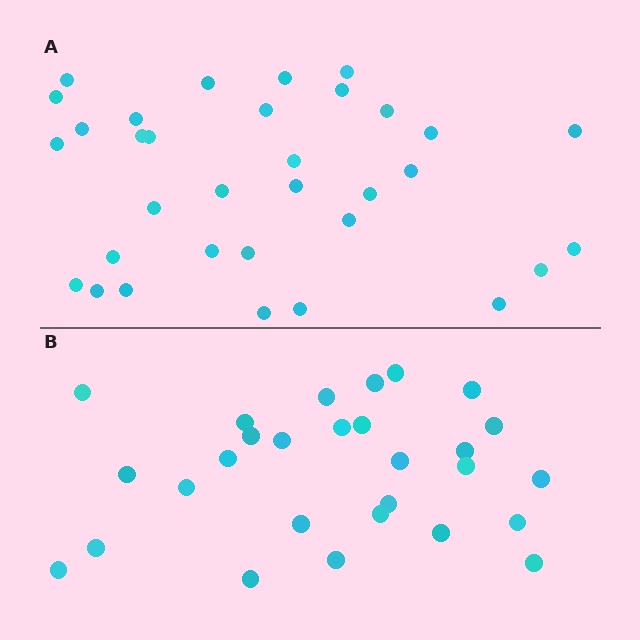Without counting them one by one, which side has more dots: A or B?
Region A (the top region) has more dots.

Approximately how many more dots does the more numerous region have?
Region A has about 5 more dots than region B.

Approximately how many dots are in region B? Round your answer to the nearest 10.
About 30 dots. (The exact count is 28, which rounds to 30.)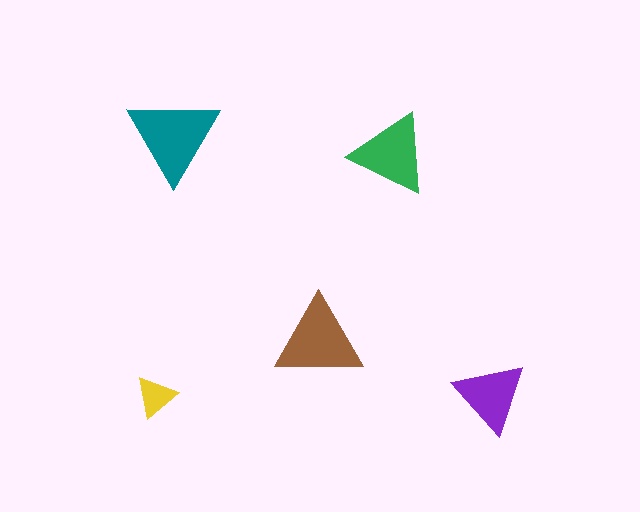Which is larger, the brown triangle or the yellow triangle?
The brown one.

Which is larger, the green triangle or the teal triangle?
The teal one.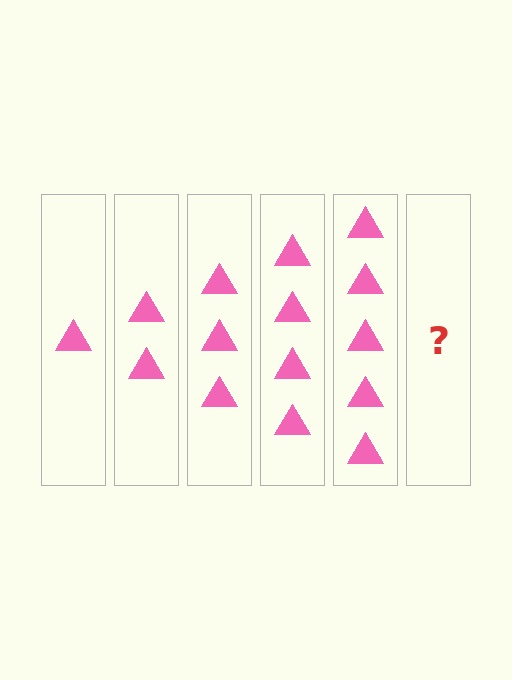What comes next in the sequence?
The next element should be 6 triangles.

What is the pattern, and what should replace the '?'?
The pattern is that each step adds one more triangle. The '?' should be 6 triangles.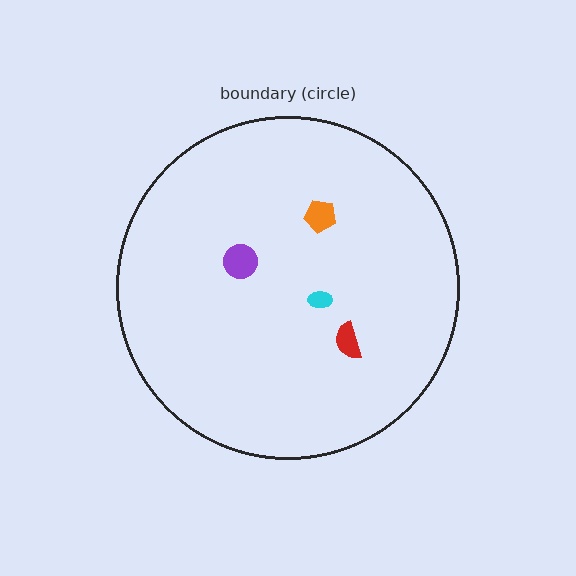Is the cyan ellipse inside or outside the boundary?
Inside.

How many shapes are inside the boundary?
4 inside, 0 outside.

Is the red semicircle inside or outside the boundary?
Inside.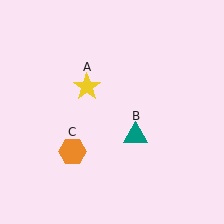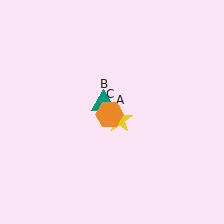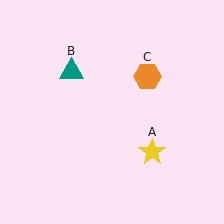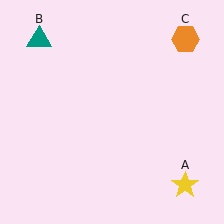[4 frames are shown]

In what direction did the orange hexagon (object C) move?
The orange hexagon (object C) moved up and to the right.